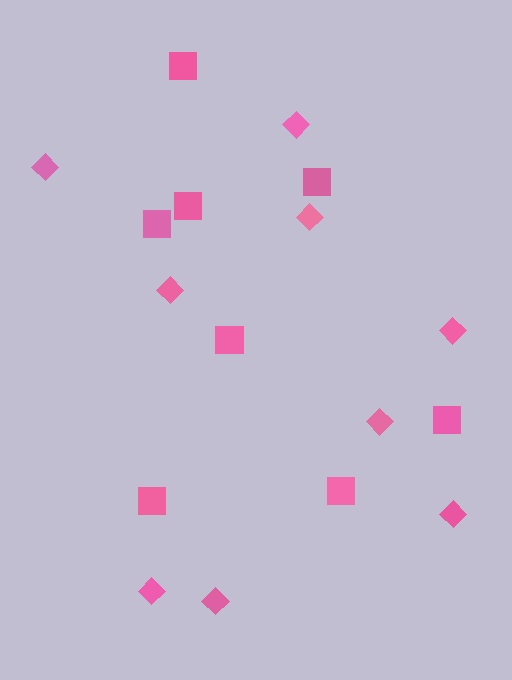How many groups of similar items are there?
There are 2 groups: one group of squares (8) and one group of diamonds (9).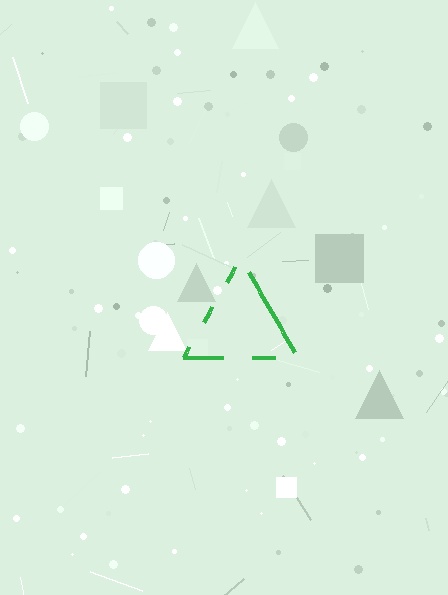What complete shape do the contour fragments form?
The contour fragments form a triangle.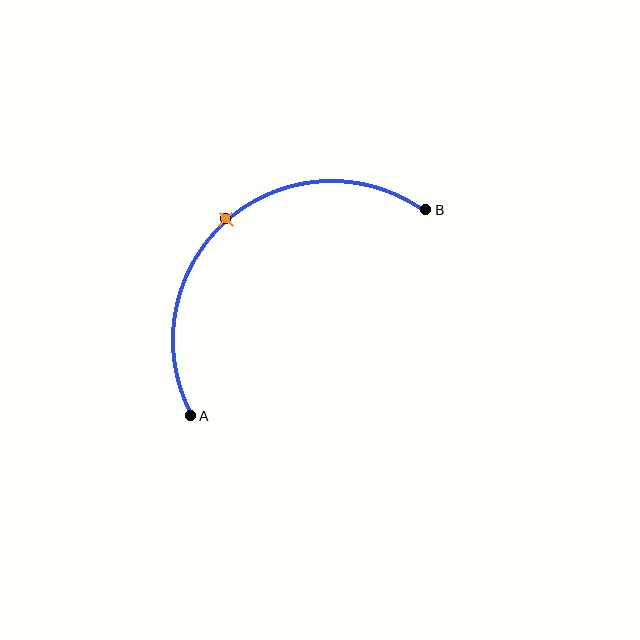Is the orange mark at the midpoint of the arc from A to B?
Yes. The orange mark lies on the arc at equal arc-length from both A and B — it is the arc midpoint.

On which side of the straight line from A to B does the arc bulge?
The arc bulges above and to the left of the straight line connecting A and B.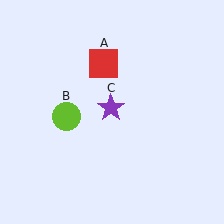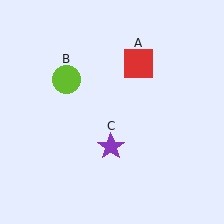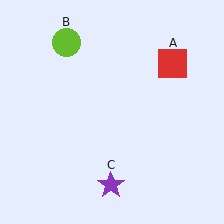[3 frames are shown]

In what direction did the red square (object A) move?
The red square (object A) moved right.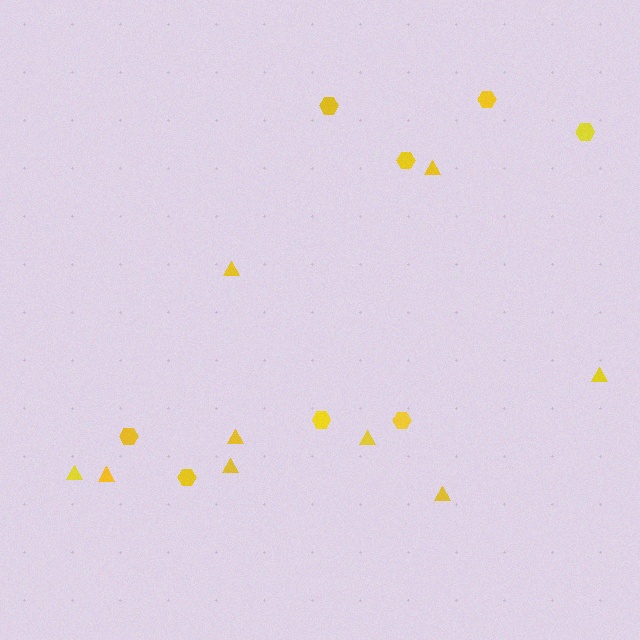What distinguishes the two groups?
There are 2 groups: one group of triangles (9) and one group of hexagons (8).